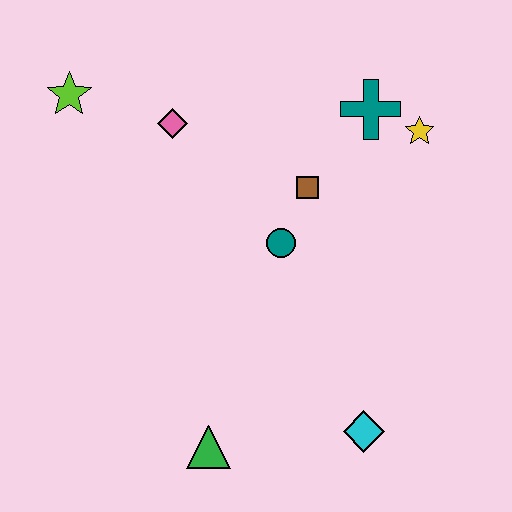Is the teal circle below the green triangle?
No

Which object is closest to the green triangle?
The cyan diamond is closest to the green triangle.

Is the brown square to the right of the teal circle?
Yes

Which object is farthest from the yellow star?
The green triangle is farthest from the yellow star.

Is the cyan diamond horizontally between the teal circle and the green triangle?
No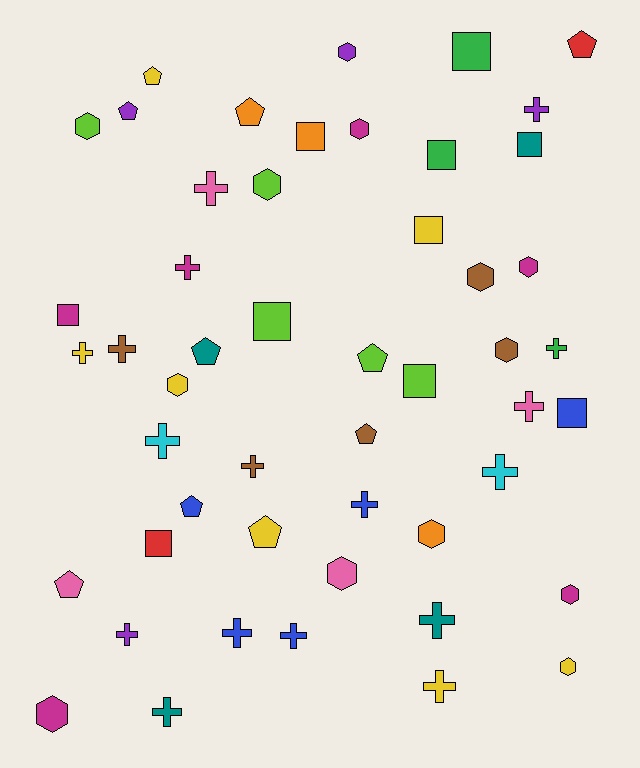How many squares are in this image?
There are 10 squares.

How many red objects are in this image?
There are 2 red objects.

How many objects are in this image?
There are 50 objects.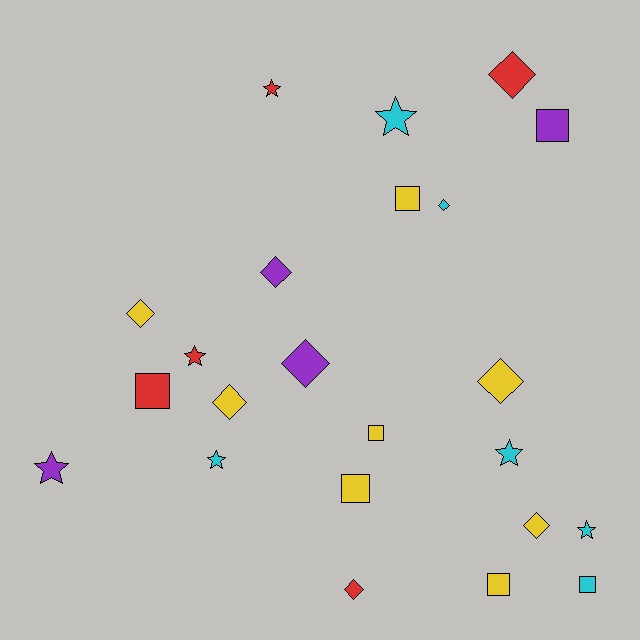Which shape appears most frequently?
Diamond, with 9 objects.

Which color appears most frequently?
Yellow, with 8 objects.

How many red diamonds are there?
There are 2 red diamonds.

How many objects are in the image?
There are 23 objects.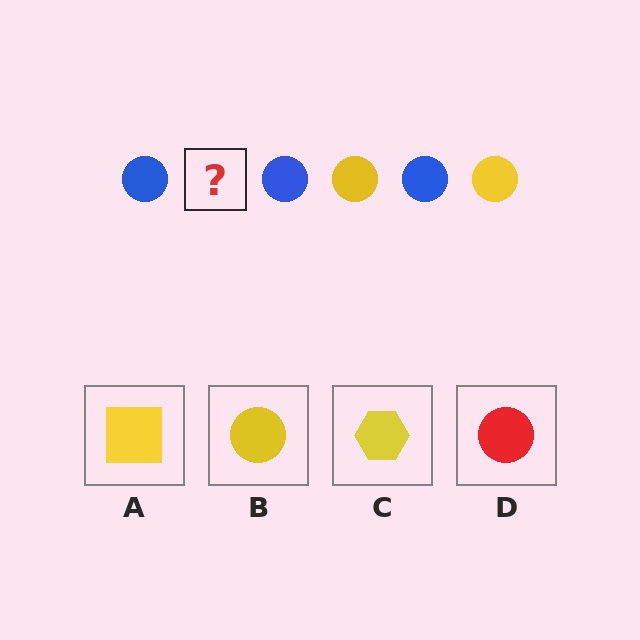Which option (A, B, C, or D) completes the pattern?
B.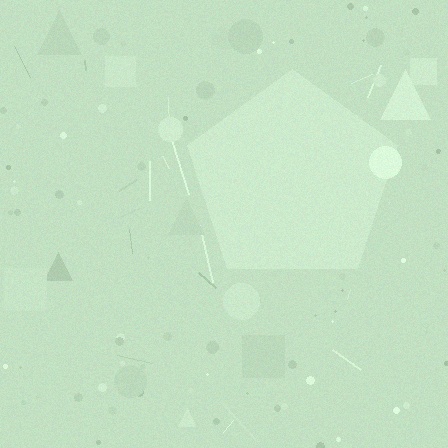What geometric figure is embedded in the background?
A pentagon is embedded in the background.